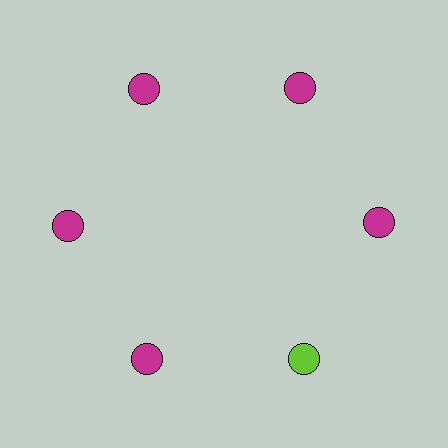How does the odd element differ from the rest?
It has a different color: lime instead of magenta.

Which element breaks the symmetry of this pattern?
The lime circle at roughly the 5 o'clock position breaks the symmetry. All other shapes are magenta circles.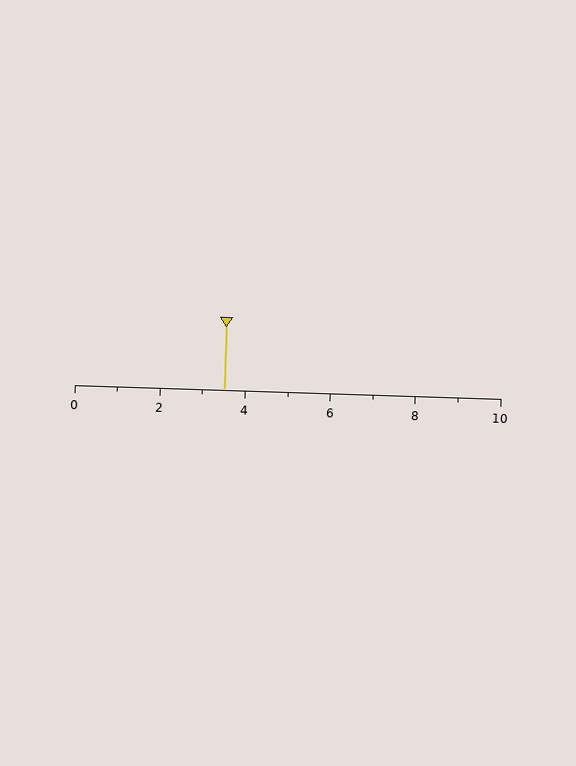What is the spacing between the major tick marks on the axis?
The major ticks are spaced 2 apart.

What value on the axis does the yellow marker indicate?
The marker indicates approximately 3.5.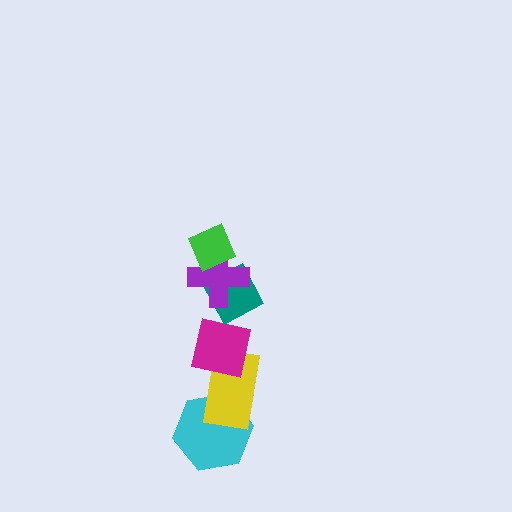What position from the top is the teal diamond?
The teal diamond is 3rd from the top.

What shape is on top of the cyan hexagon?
The yellow rectangle is on top of the cyan hexagon.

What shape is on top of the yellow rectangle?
The magenta square is on top of the yellow rectangle.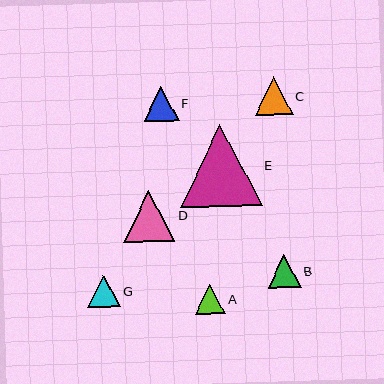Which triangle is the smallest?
Triangle A is the smallest with a size of approximately 30 pixels.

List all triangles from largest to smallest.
From largest to smallest: E, D, C, F, B, G, A.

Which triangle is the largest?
Triangle E is the largest with a size of approximately 82 pixels.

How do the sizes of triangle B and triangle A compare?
Triangle B and triangle A are approximately the same size.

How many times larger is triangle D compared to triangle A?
Triangle D is approximately 1.7 times the size of triangle A.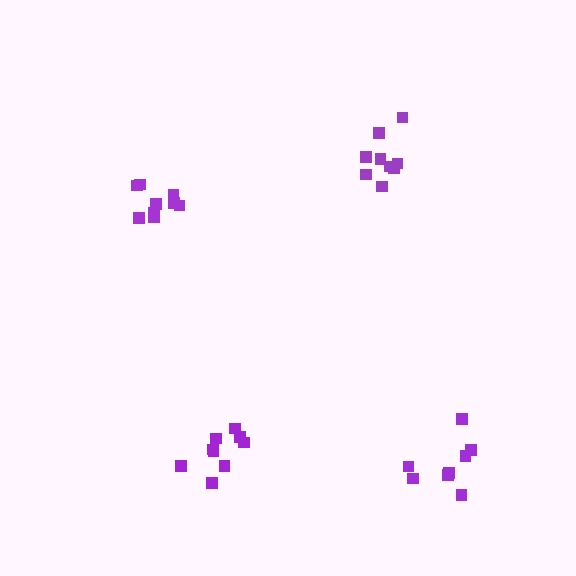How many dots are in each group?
Group 1: 9 dots, Group 2: 9 dots, Group 3: 10 dots, Group 4: 8 dots (36 total).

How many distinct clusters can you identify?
There are 4 distinct clusters.